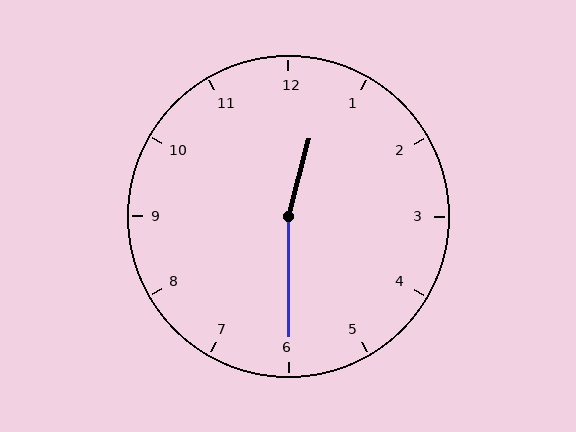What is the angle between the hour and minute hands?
Approximately 165 degrees.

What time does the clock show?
12:30.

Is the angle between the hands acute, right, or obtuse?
It is obtuse.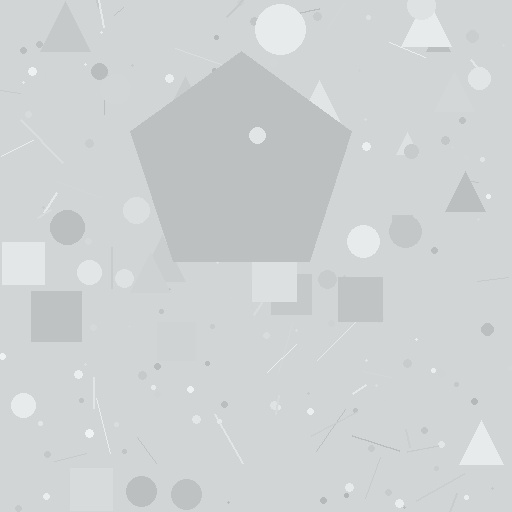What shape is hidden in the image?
A pentagon is hidden in the image.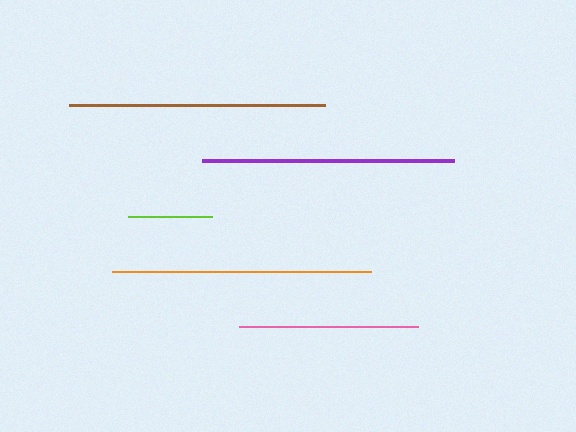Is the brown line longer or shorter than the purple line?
The brown line is longer than the purple line.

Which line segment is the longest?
The orange line is the longest at approximately 259 pixels.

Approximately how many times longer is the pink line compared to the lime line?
The pink line is approximately 2.1 times the length of the lime line.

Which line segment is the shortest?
The lime line is the shortest at approximately 84 pixels.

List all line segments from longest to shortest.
From longest to shortest: orange, brown, purple, pink, lime.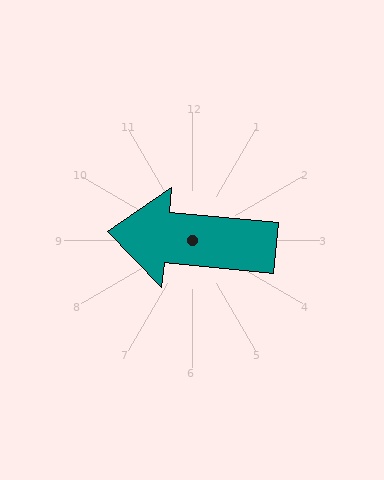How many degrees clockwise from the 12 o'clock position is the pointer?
Approximately 276 degrees.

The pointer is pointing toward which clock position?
Roughly 9 o'clock.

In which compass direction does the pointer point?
West.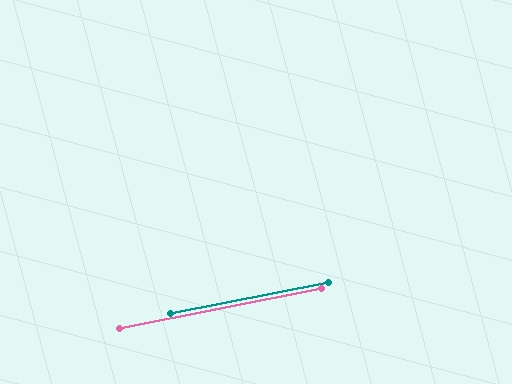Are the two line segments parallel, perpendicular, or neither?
Parallel — their directions differ by only 0.1°.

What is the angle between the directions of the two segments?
Approximately 0 degrees.